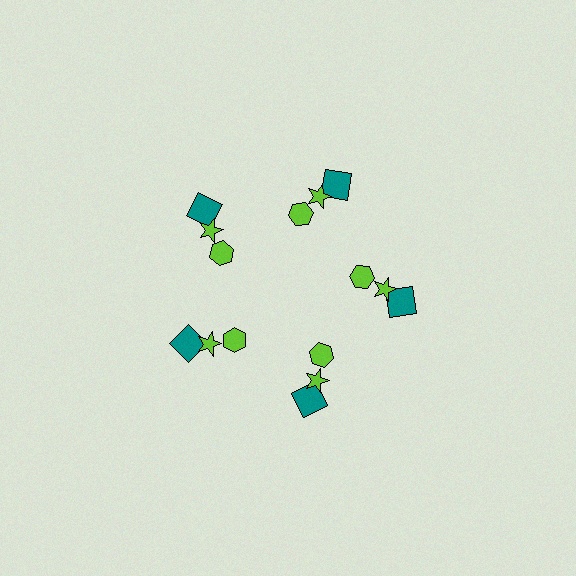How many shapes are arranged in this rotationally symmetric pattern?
There are 15 shapes, arranged in 5 groups of 3.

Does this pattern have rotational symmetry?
Yes, this pattern has 5-fold rotational symmetry. It looks the same after rotating 72 degrees around the center.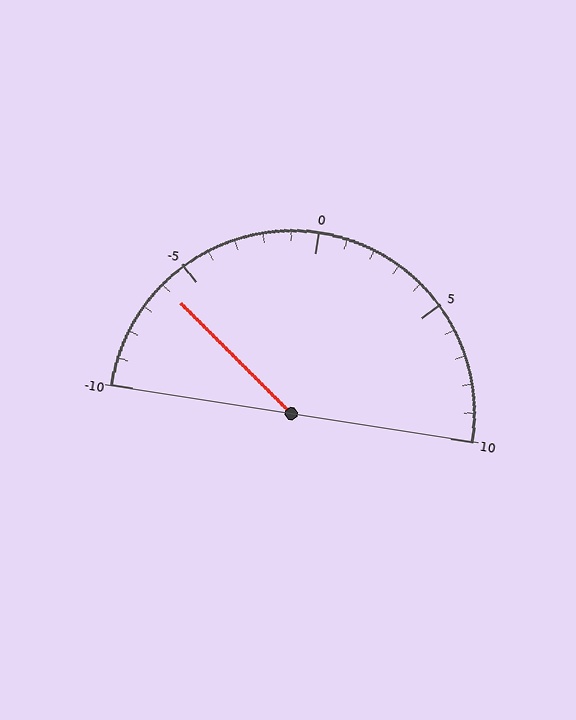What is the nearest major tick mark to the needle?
The nearest major tick mark is -5.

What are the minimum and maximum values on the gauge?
The gauge ranges from -10 to 10.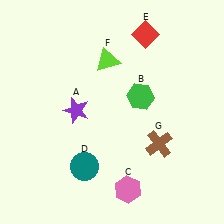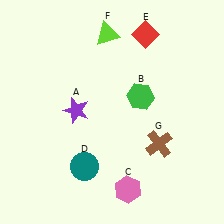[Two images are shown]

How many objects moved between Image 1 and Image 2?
1 object moved between the two images.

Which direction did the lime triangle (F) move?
The lime triangle (F) moved up.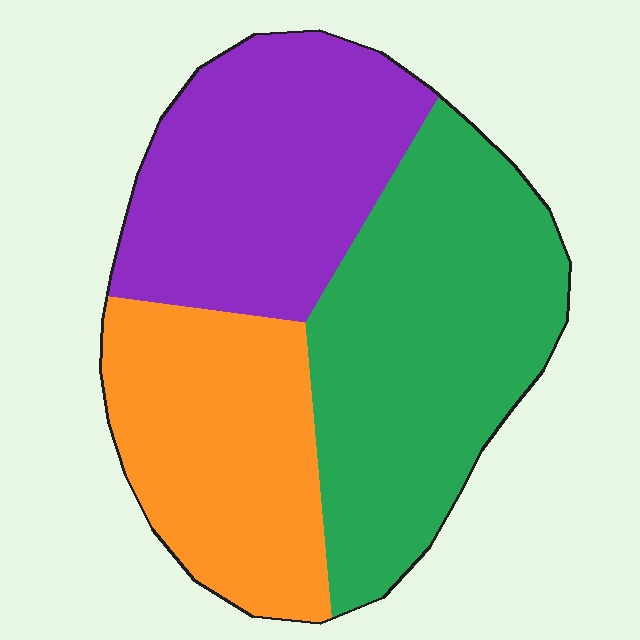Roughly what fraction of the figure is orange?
Orange takes up about one quarter (1/4) of the figure.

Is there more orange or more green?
Green.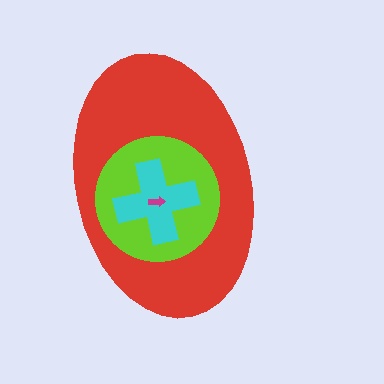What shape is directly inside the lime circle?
The cyan cross.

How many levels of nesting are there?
4.